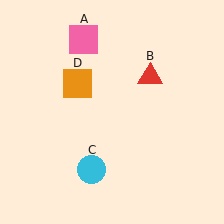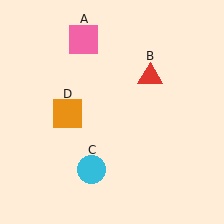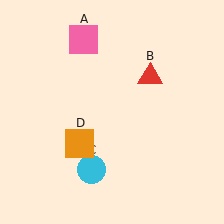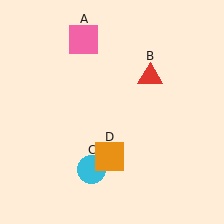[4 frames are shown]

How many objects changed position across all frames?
1 object changed position: orange square (object D).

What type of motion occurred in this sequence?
The orange square (object D) rotated counterclockwise around the center of the scene.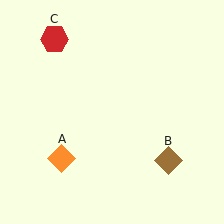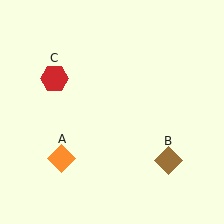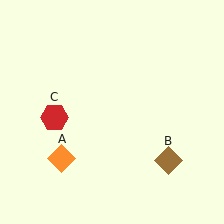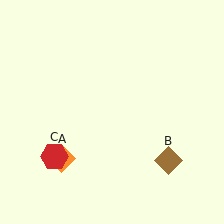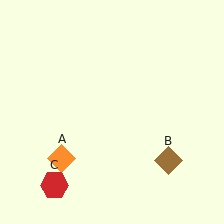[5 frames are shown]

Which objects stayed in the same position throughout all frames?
Orange diamond (object A) and brown diamond (object B) remained stationary.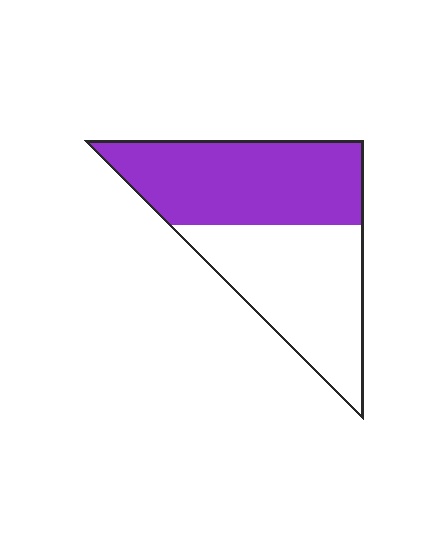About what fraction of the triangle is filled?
About one half (1/2).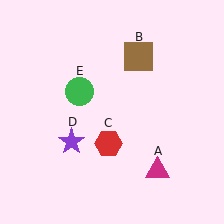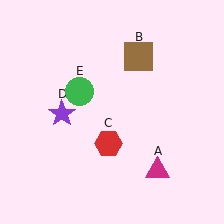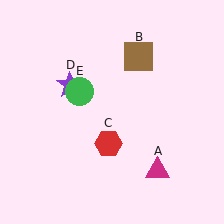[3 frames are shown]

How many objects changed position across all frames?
1 object changed position: purple star (object D).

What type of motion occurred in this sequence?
The purple star (object D) rotated clockwise around the center of the scene.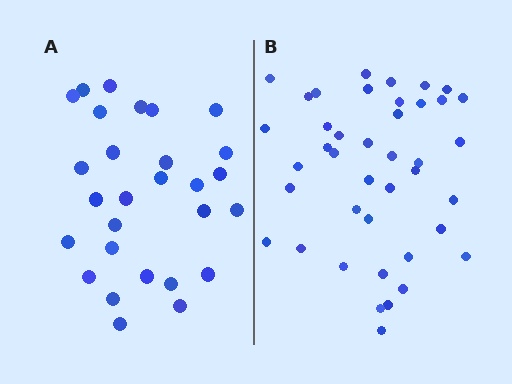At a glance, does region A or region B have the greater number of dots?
Region B (the right region) has more dots.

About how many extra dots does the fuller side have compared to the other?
Region B has approximately 15 more dots than region A.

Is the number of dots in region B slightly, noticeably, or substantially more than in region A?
Region B has substantially more. The ratio is roughly 1.5 to 1.